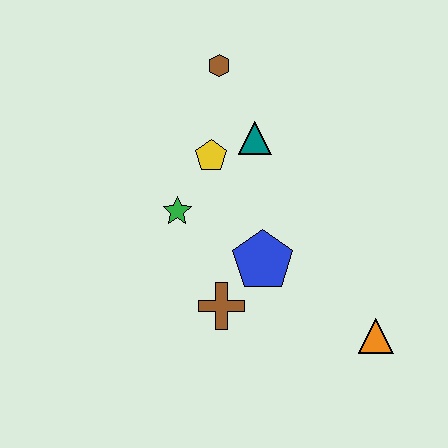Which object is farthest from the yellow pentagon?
The orange triangle is farthest from the yellow pentagon.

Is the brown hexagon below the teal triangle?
No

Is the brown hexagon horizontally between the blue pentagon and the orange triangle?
No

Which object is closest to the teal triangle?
The yellow pentagon is closest to the teal triangle.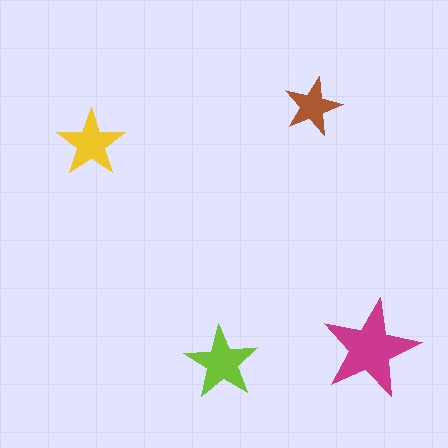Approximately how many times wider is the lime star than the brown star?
About 1.5 times wider.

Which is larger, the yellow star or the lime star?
The lime one.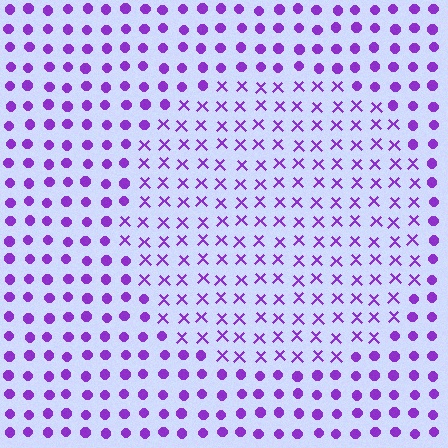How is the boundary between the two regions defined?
The boundary is defined by a change in element shape: X marks inside vs. circles outside. All elements share the same color and spacing.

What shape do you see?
I see a circle.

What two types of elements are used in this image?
The image uses X marks inside the circle region and circles outside it.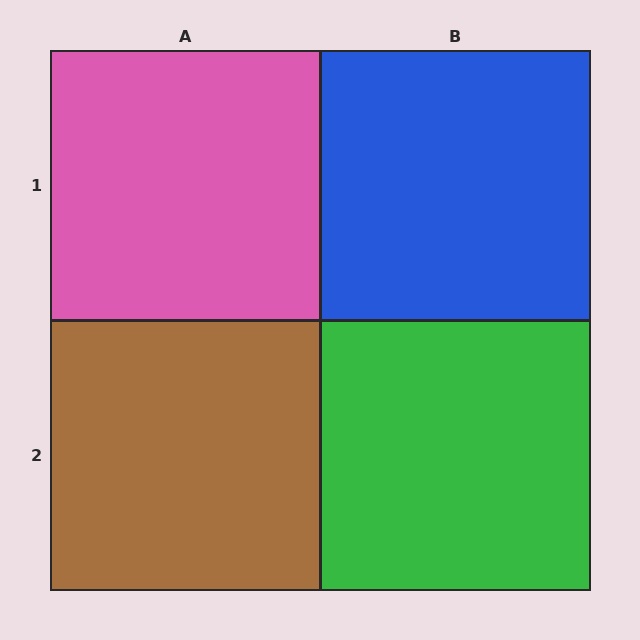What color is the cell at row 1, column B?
Blue.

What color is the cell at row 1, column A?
Pink.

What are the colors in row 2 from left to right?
Brown, green.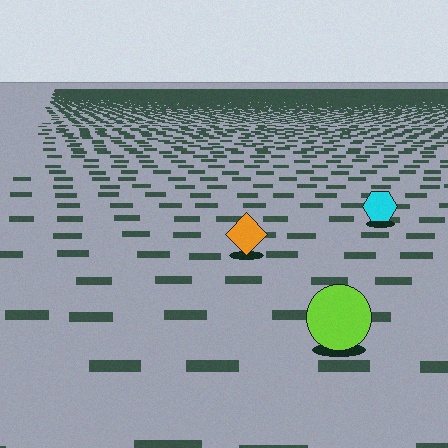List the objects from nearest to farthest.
From nearest to farthest: the lime circle, the orange diamond, the cyan hexagon.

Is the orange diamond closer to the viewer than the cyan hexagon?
Yes. The orange diamond is closer — you can tell from the texture gradient: the ground texture is coarser near it.